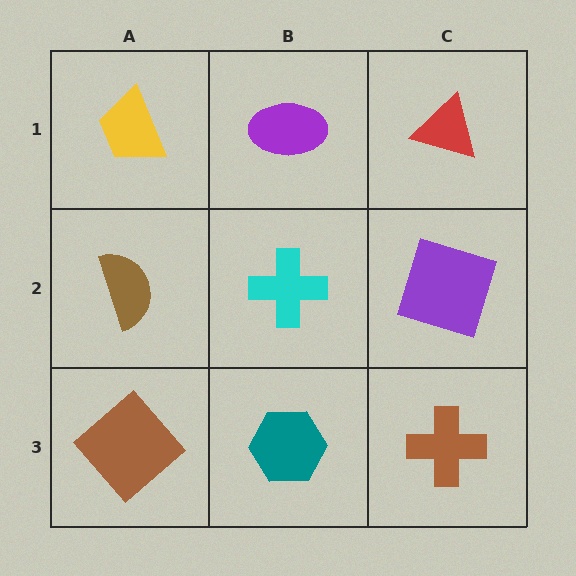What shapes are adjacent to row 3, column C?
A purple square (row 2, column C), a teal hexagon (row 3, column B).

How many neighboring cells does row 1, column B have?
3.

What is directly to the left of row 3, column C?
A teal hexagon.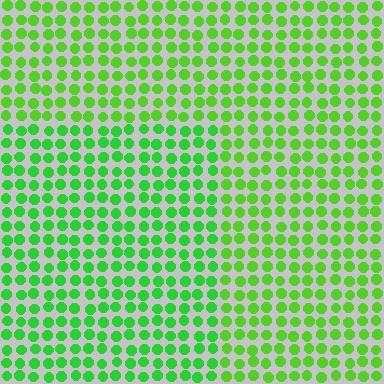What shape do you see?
I see a rectangle.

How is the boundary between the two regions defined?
The boundary is defined purely by a slight shift in hue (about 19 degrees). Spacing, size, and orientation are identical on both sides.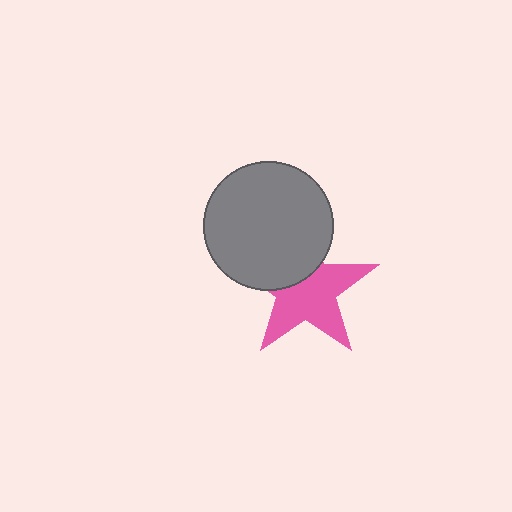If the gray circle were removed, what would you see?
You would see the complete pink star.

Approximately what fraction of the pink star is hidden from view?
Roughly 36% of the pink star is hidden behind the gray circle.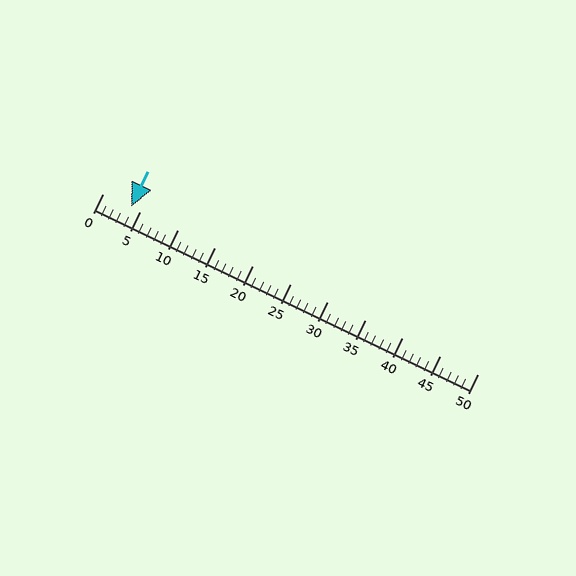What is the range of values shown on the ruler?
The ruler shows values from 0 to 50.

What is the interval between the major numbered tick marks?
The major tick marks are spaced 5 units apart.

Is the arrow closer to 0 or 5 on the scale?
The arrow is closer to 5.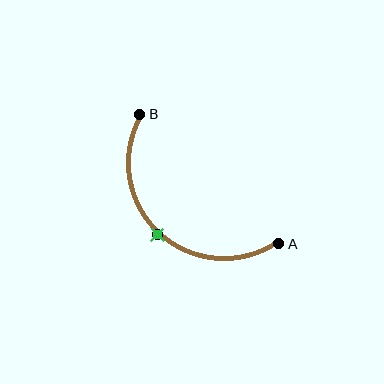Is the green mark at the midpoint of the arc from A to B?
Yes. The green mark lies on the arc at equal arc-length from both A and B — it is the arc midpoint.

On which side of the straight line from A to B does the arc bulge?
The arc bulges below and to the left of the straight line connecting A and B.